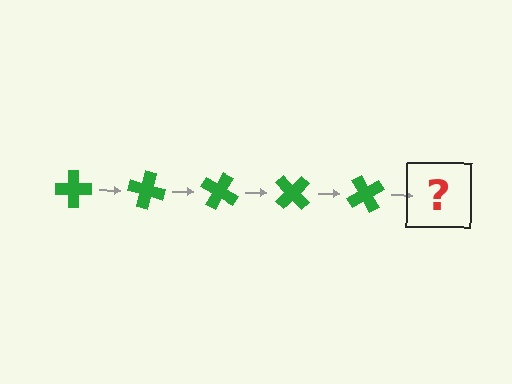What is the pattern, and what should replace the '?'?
The pattern is that the cross rotates 15 degrees each step. The '?' should be a green cross rotated 75 degrees.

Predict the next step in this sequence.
The next step is a green cross rotated 75 degrees.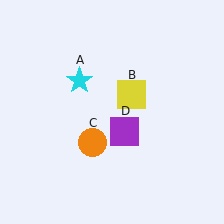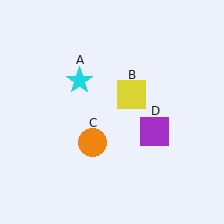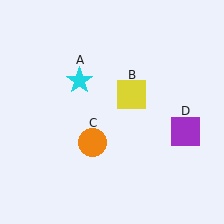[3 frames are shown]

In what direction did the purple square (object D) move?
The purple square (object D) moved right.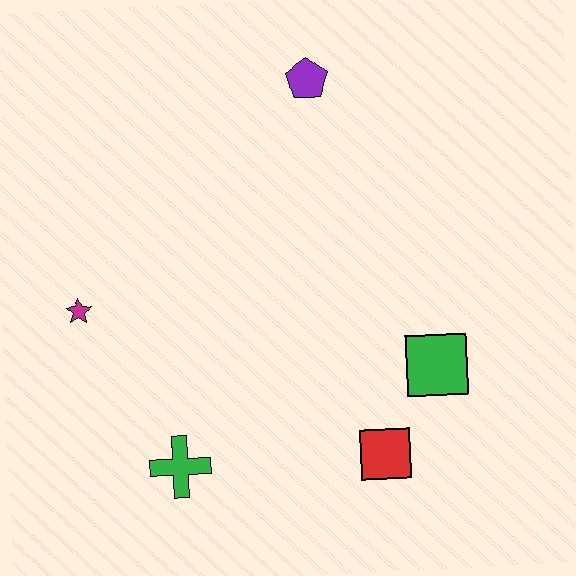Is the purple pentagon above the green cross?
Yes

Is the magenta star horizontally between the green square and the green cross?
No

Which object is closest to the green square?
The red square is closest to the green square.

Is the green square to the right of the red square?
Yes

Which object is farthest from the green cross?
The purple pentagon is farthest from the green cross.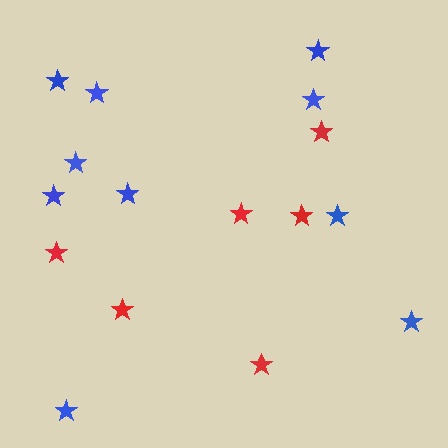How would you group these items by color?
There are 2 groups: one group of red stars (6) and one group of blue stars (10).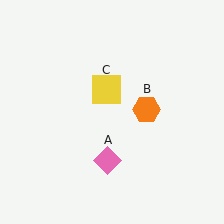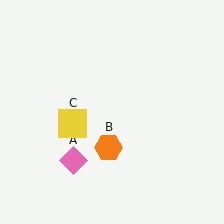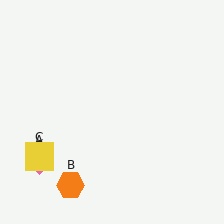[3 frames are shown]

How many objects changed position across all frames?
3 objects changed position: pink diamond (object A), orange hexagon (object B), yellow square (object C).